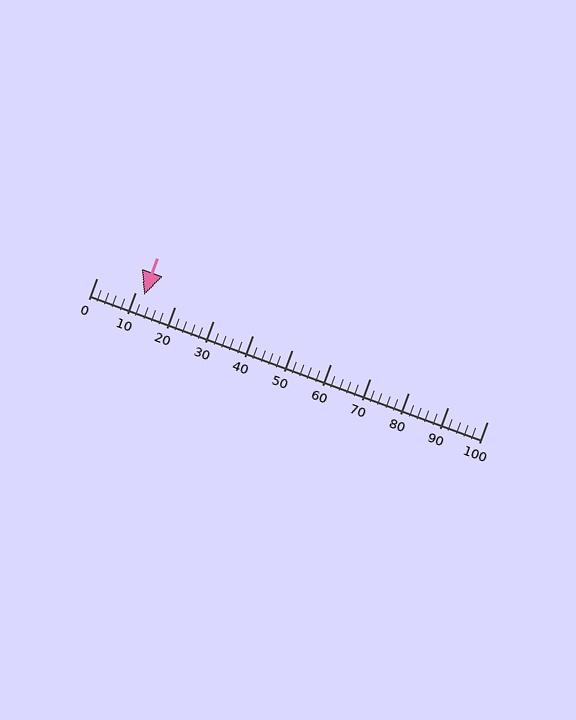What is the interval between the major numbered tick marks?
The major tick marks are spaced 10 units apart.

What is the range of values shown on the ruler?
The ruler shows values from 0 to 100.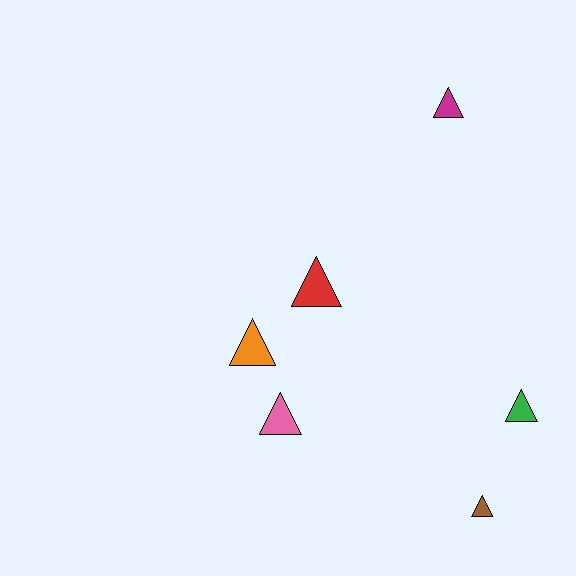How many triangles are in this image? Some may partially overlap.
There are 6 triangles.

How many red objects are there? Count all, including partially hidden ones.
There is 1 red object.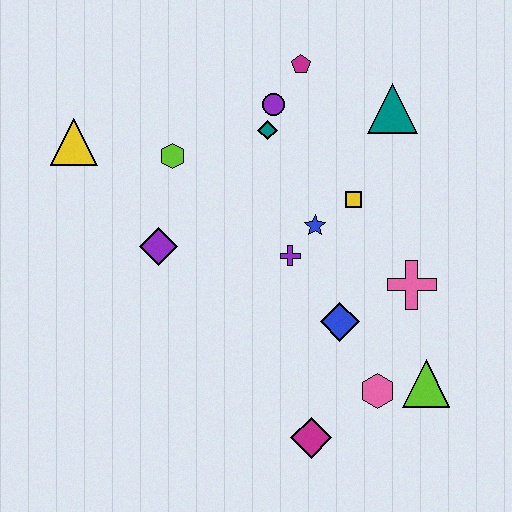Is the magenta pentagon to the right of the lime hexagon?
Yes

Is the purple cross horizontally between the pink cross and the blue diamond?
No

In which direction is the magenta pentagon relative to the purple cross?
The magenta pentagon is above the purple cross.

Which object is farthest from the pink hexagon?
The yellow triangle is farthest from the pink hexagon.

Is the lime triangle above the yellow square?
No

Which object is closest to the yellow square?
The blue star is closest to the yellow square.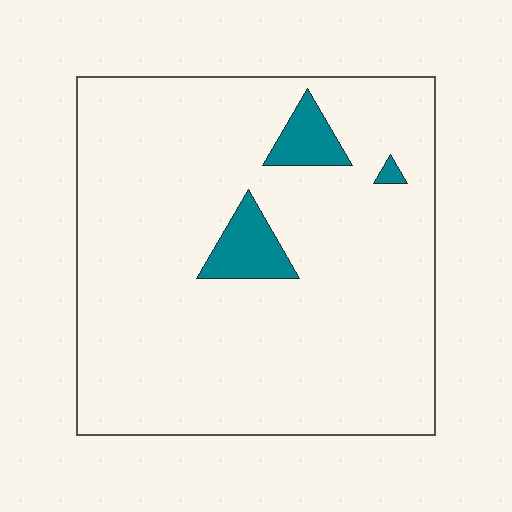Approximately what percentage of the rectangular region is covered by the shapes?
Approximately 5%.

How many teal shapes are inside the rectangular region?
3.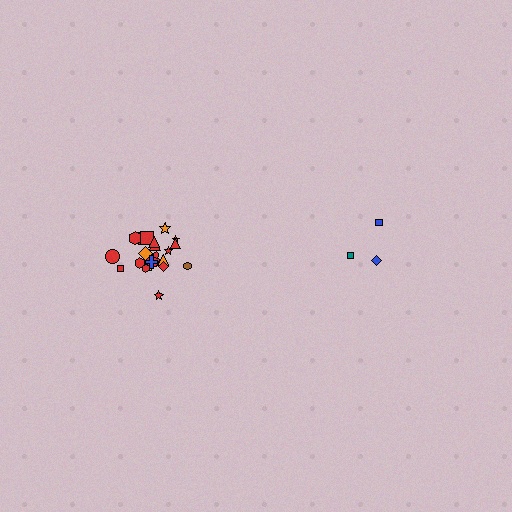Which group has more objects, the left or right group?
The left group.